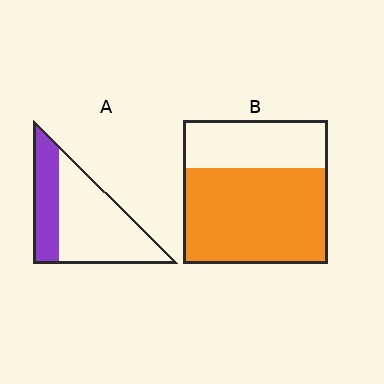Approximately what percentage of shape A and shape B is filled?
A is approximately 35% and B is approximately 65%.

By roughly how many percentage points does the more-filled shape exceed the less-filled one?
By roughly 35 percentage points (B over A).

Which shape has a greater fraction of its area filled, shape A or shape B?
Shape B.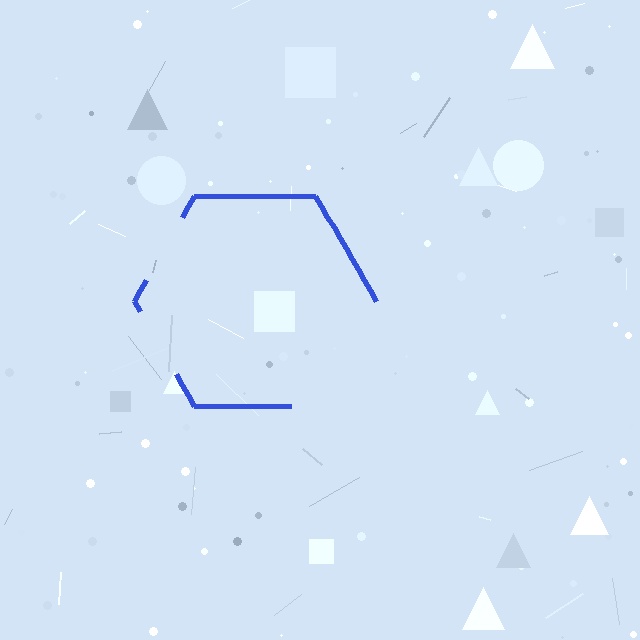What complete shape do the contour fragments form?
The contour fragments form a hexagon.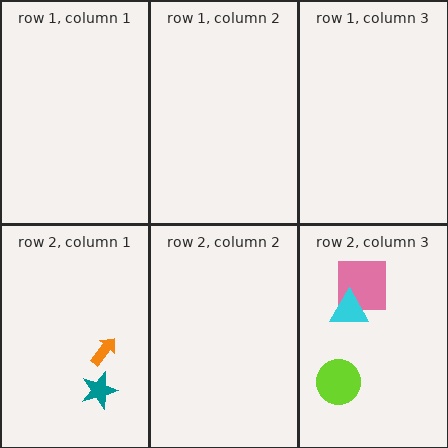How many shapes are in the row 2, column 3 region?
3.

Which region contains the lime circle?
The row 2, column 3 region.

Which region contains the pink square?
The row 2, column 3 region.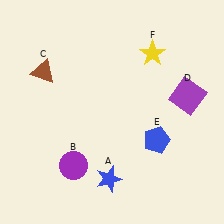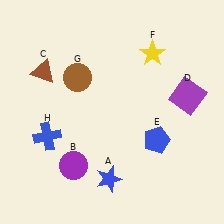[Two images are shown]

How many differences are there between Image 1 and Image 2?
There are 2 differences between the two images.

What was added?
A brown circle (G), a blue cross (H) were added in Image 2.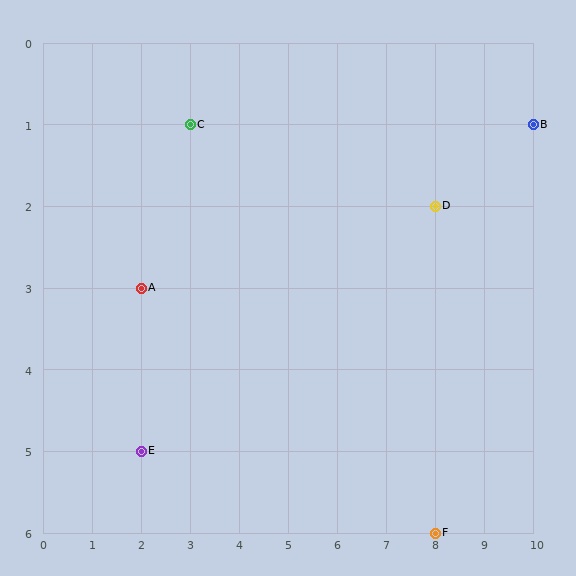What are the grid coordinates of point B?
Point B is at grid coordinates (10, 1).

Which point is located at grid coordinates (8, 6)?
Point F is at (8, 6).